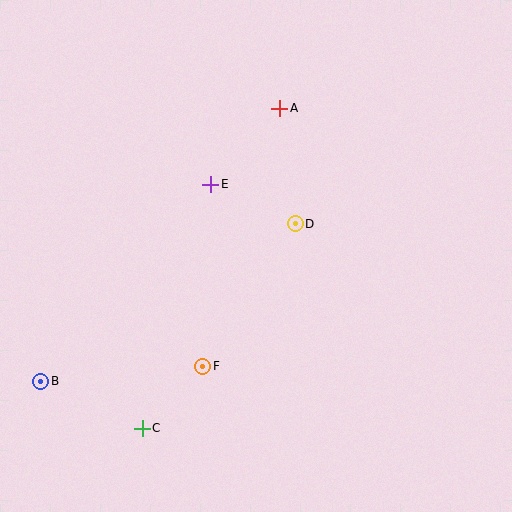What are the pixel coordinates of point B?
Point B is at (41, 381).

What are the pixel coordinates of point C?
Point C is at (142, 428).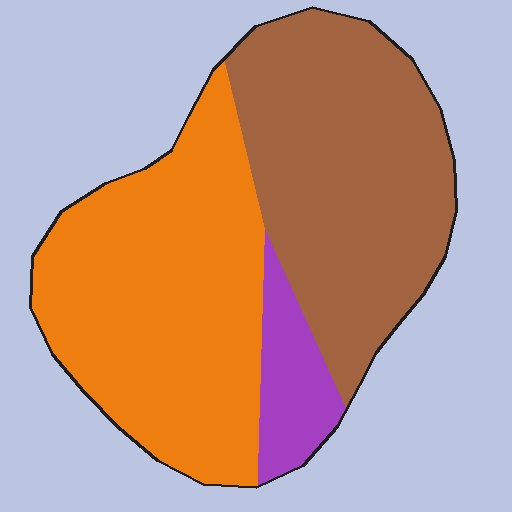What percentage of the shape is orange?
Orange takes up between a third and a half of the shape.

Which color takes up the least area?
Purple, at roughly 10%.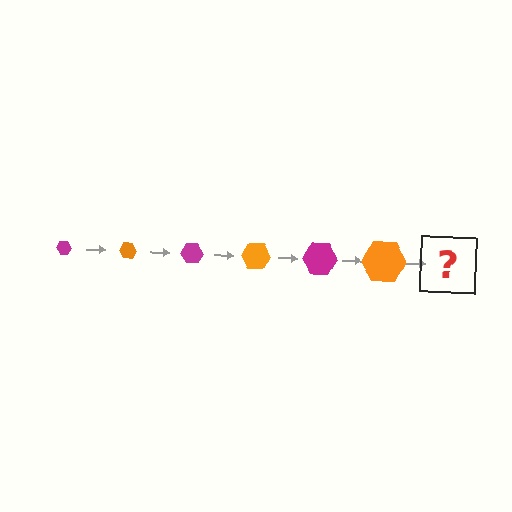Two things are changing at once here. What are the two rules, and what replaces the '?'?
The two rules are that the hexagon grows larger each step and the color cycles through magenta and orange. The '?' should be a magenta hexagon, larger than the previous one.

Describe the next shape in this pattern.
It should be a magenta hexagon, larger than the previous one.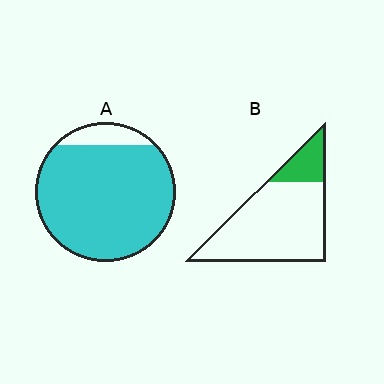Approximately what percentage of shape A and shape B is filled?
A is approximately 90% and B is approximately 20%.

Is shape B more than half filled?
No.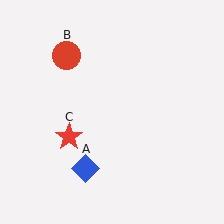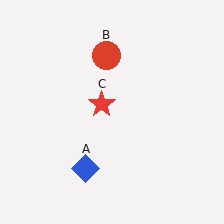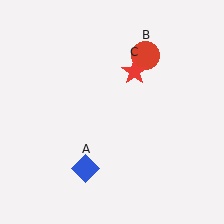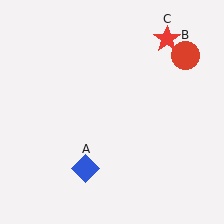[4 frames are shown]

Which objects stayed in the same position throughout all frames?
Blue diamond (object A) remained stationary.